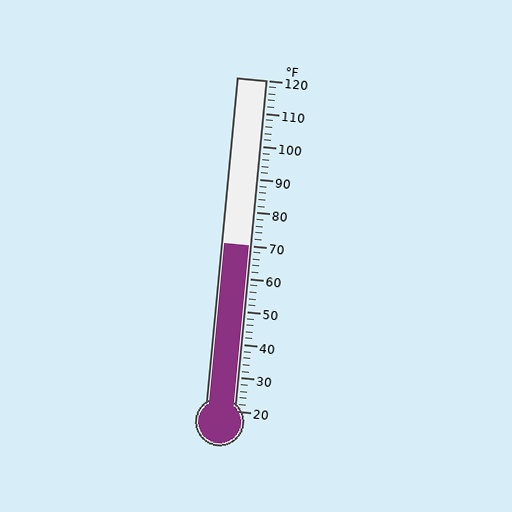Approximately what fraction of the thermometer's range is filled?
The thermometer is filled to approximately 50% of its range.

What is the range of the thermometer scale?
The thermometer scale ranges from 20°F to 120°F.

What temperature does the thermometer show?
The thermometer shows approximately 70°F.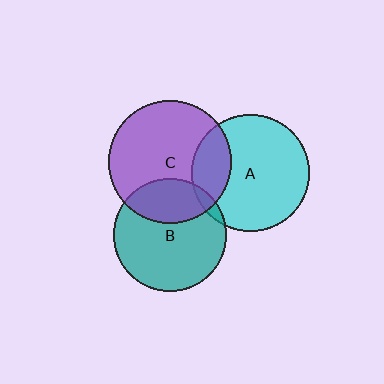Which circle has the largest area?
Circle C (purple).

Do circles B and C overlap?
Yes.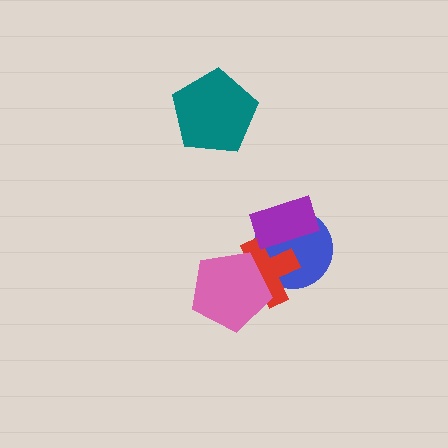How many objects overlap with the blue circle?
2 objects overlap with the blue circle.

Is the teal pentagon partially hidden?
No, no other shape covers it.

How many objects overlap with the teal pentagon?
0 objects overlap with the teal pentagon.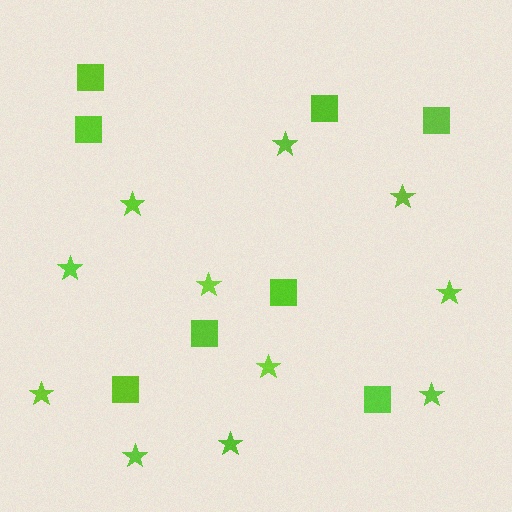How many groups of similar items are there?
There are 2 groups: one group of squares (8) and one group of stars (11).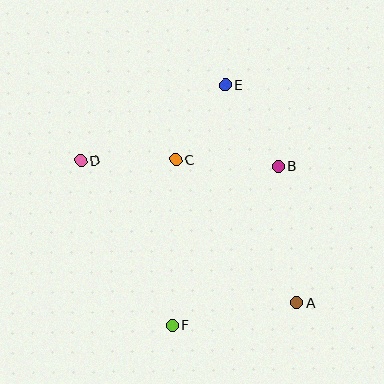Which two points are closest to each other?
Points C and E are closest to each other.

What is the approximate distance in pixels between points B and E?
The distance between B and E is approximately 96 pixels.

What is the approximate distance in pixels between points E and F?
The distance between E and F is approximately 246 pixels.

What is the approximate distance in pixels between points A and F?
The distance between A and F is approximately 126 pixels.